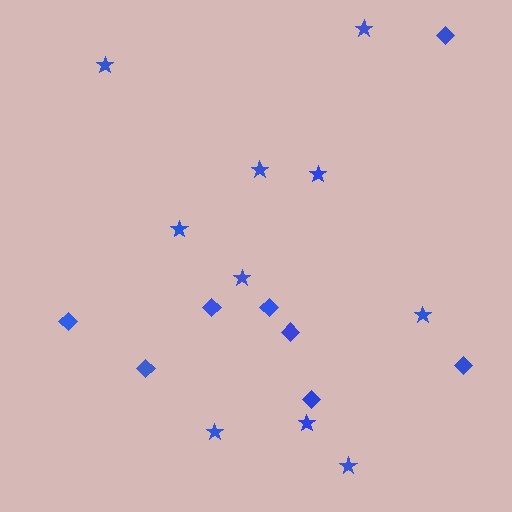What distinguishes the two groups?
There are 2 groups: one group of stars (10) and one group of diamonds (8).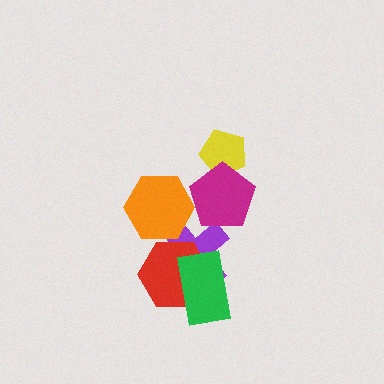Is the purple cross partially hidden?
Yes, it is partially covered by another shape.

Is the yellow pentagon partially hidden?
Yes, it is partially covered by another shape.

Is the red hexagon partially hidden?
Yes, it is partially covered by another shape.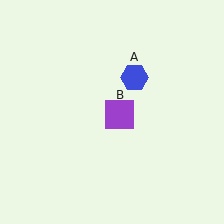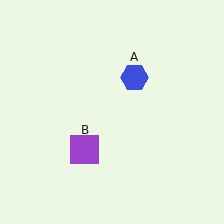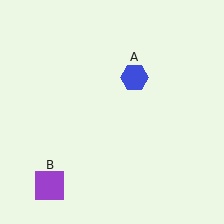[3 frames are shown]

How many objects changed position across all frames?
1 object changed position: purple square (object B).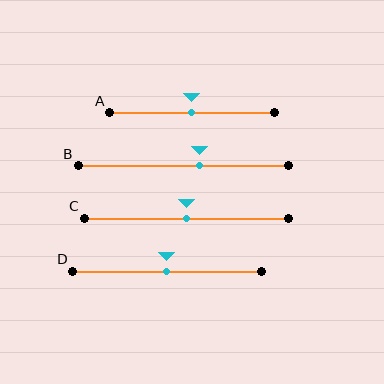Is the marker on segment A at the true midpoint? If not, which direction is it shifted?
Yes, the marker on segment A is at the true midpoint.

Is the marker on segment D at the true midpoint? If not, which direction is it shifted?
Yes, the marker on segment D is at the true midpoint.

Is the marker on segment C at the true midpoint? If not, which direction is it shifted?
Yes, the marker on segment C is at the true midpoint.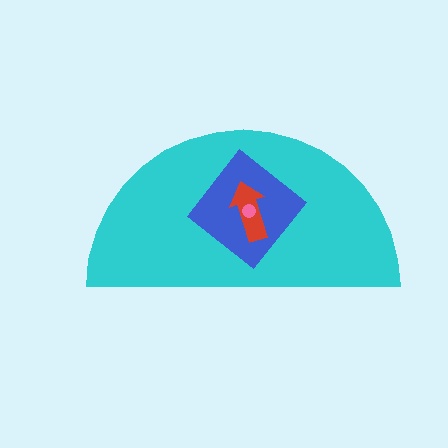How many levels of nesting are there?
4.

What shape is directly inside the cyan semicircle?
The blue diamond.